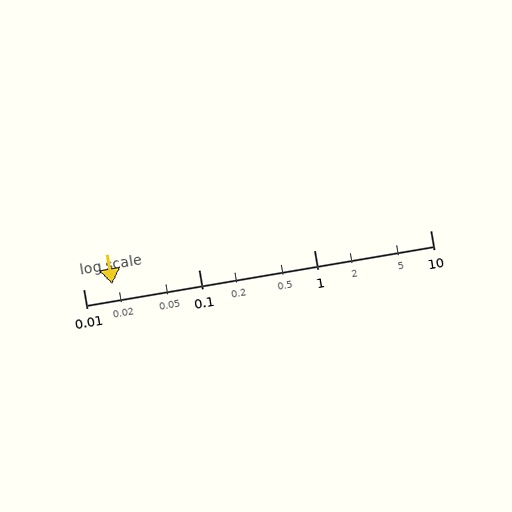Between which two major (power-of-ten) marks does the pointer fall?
The pointer is between 0.01 and 0.1.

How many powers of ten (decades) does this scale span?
The scale spans 3 decades, from 0.01 to 10.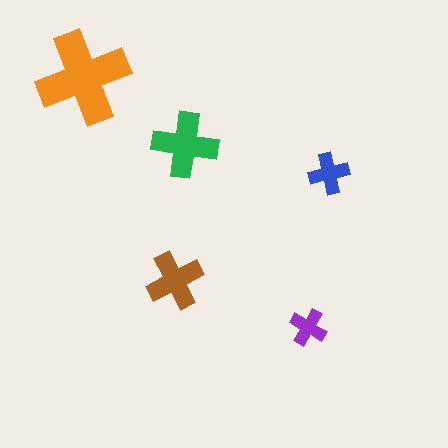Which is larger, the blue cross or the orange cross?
The orange one.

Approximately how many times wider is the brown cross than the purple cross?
About 1.5 times wider.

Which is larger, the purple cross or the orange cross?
The orange one.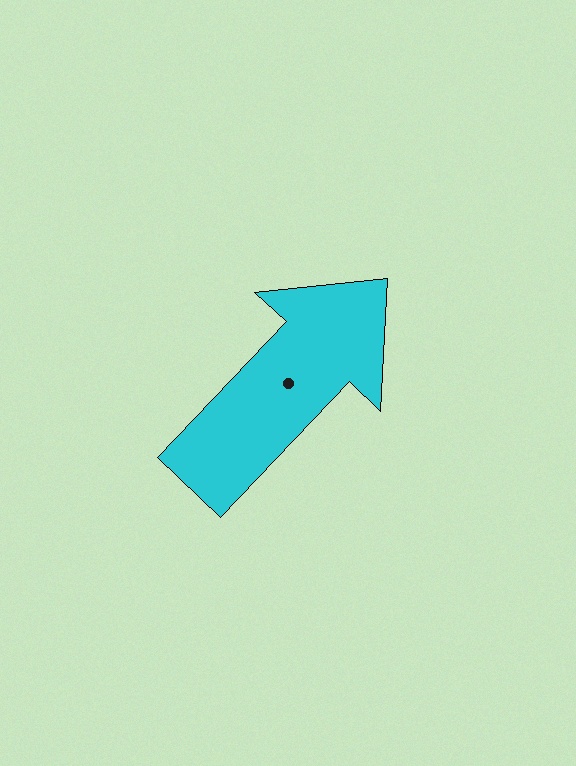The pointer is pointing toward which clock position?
Roughly 1 o'clock.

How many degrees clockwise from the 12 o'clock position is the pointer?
Approximately 43 degrees.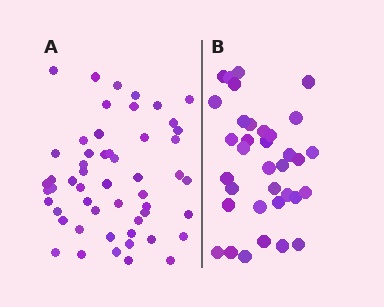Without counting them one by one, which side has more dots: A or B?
Region A (the left region) has more dots.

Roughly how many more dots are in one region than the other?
Region A has approximately 20 more dots than region B.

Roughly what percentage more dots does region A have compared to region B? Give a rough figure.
About 50% more.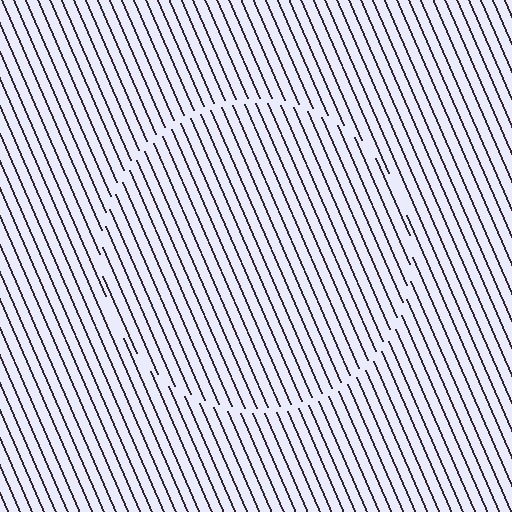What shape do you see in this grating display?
An illusory circle. The interior of the shape contains the same grating, shifted by half a period — the contour is defined by the phase discontinuity where line-ends from the inner and outer gratings abut.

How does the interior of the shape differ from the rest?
The interior of the shape contains the same grating, shifted by half a period — the contour is defined by the phase discontinuity where line-ends from the inner and outer gratings abut.